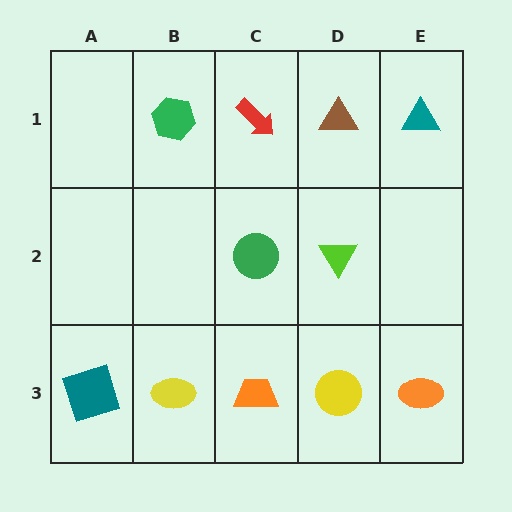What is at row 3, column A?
A teal square.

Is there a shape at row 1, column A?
No, that cell is empty.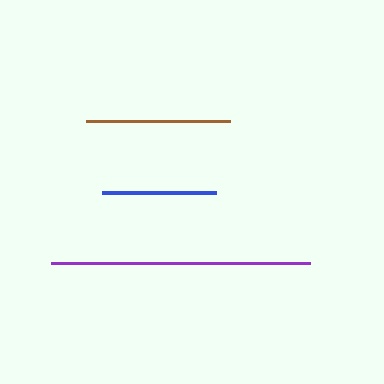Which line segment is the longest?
The purple line is the longest at approximately 259 pixels.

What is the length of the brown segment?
The brown segment is approximately 144 pixels long.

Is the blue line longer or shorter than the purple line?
The purple line is longer than the blue line.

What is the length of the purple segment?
The purple segment is approximately 259 pixels long.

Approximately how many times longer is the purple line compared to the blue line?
The purple line is approximately 2.3 times the length of the blue line.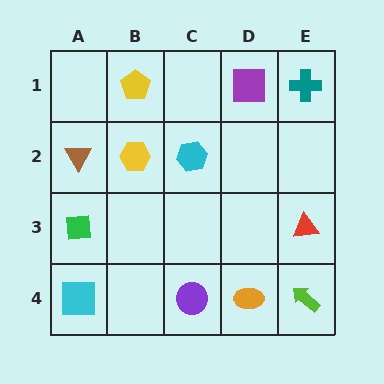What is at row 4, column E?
A lime arrow.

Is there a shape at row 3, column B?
No, that cell is empty.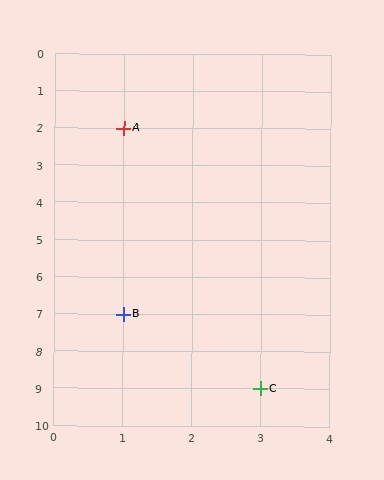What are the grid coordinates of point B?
Point B is at grid coordinates (1, 7).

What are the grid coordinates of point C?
Point C is at grid coordinates (3, 9).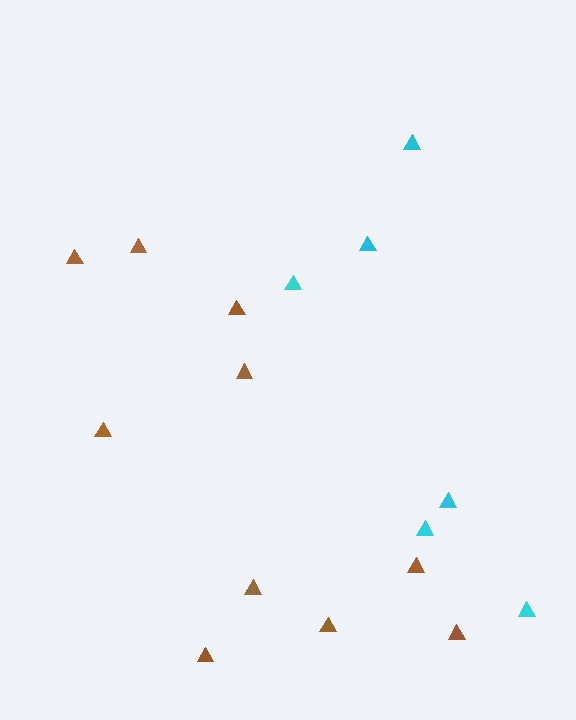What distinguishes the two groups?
There are 2 groups: one group of cyan triangles (6) and one group of brown triangles (10).